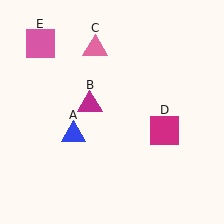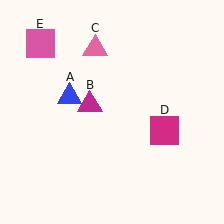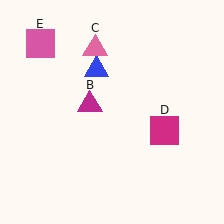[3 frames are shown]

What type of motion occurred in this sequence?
The blue triangle (object A) rotated clockwise around the center of the scene.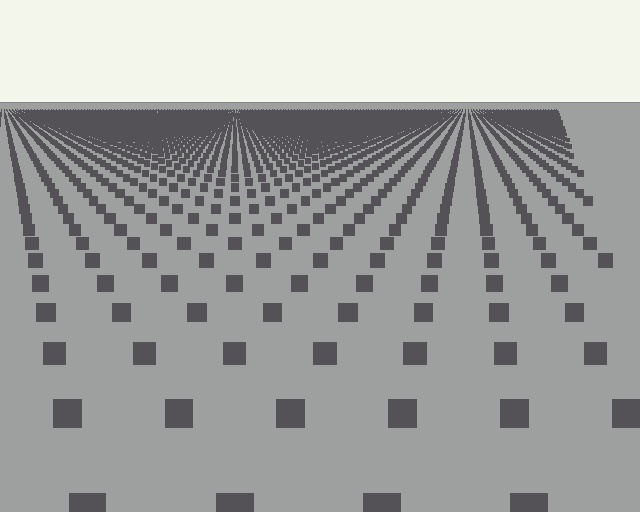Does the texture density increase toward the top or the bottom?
Density increases toward the top.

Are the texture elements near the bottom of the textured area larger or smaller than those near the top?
Larger. Near the bottom, elements are closer to the viewer and appear at a bigger on-screen size.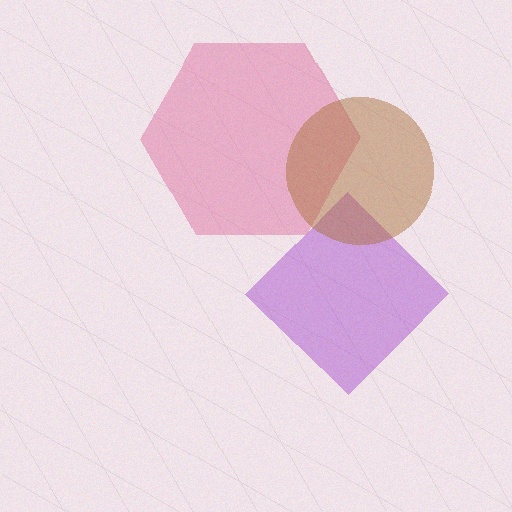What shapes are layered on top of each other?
The layered shapes are: a purple diamond, a pink hexagon, a brown circle.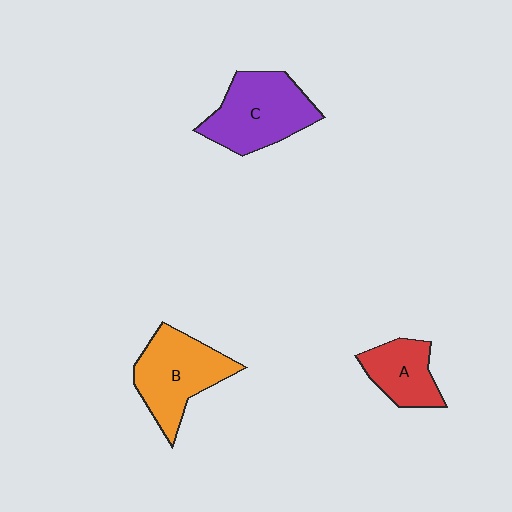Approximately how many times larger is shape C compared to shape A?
Approximately 1.6 times.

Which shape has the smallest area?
Shape A (red).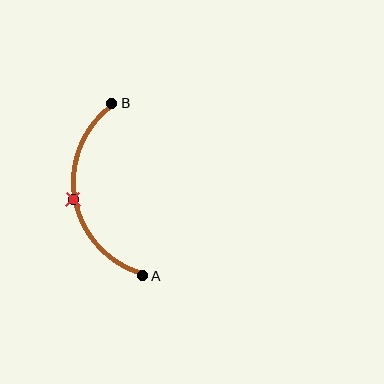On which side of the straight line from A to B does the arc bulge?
The arc bulges to the left of the straight line connecting A and B.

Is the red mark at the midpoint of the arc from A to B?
Yes. The red mark lies on the arc at equal arc-length from both A and B — it is the arc midpoint.